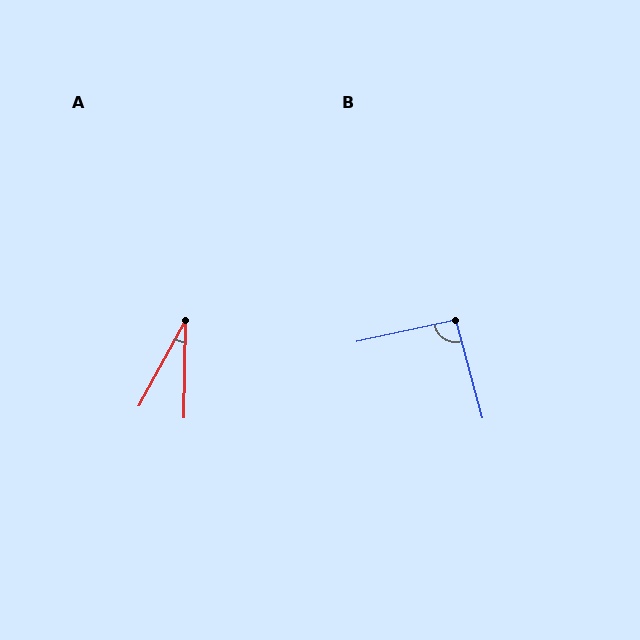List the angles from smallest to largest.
A (28°), B (93°).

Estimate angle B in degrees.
Approximately 93 degrees.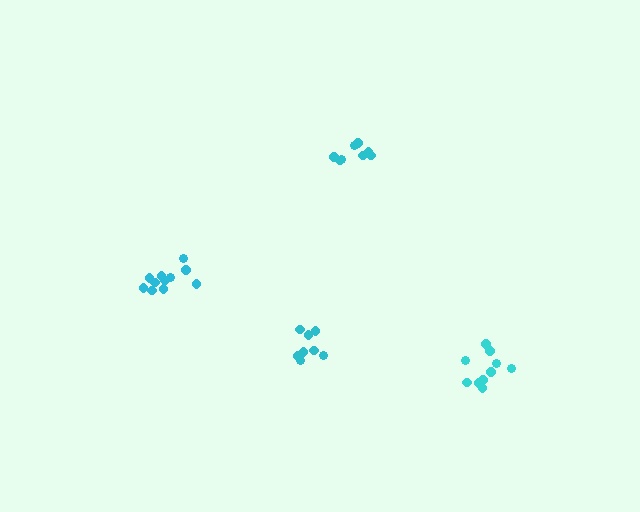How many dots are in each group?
Group 1: 8 dots, Group 2: 10 dots, Group 3: 11 dots, Group 4: 8 dots (37 total).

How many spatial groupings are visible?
There are 4 spatial groupings.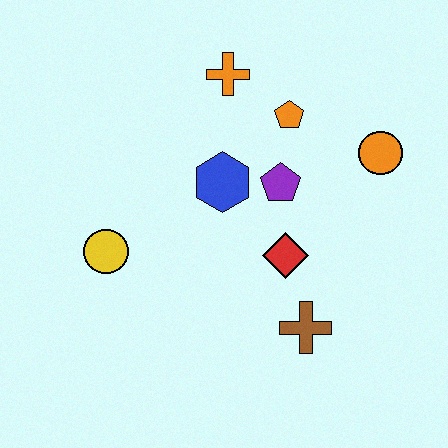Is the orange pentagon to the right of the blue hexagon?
Yes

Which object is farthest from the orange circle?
The yellow circle is farthest from the orange circle.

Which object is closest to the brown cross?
The red diamond is closest to the brown cross.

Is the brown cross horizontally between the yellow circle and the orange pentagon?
No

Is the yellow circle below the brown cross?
No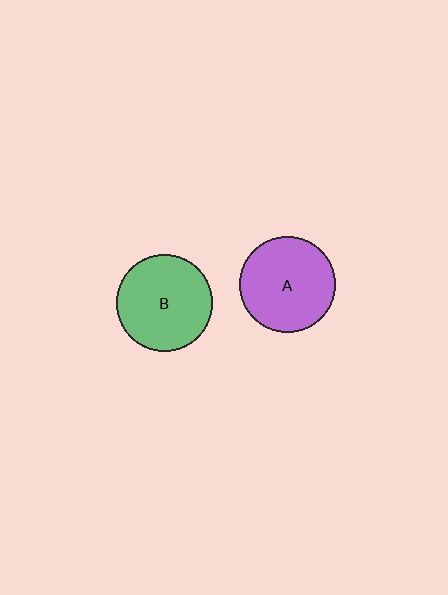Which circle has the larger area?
Circle B (green).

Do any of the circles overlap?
No, none of the circles overlap.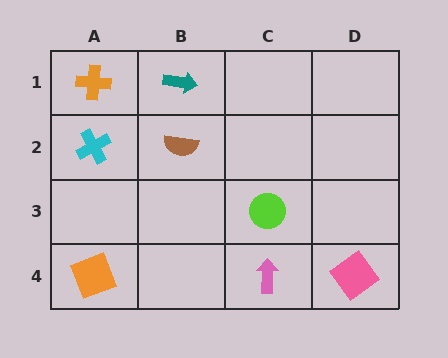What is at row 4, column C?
A pink arrow.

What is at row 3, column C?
A lime circle.